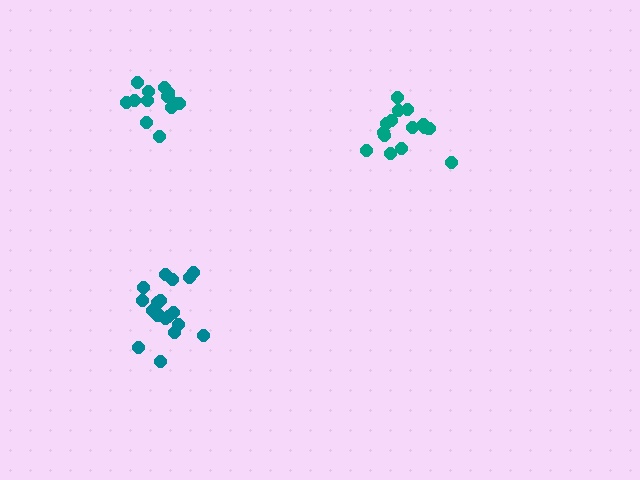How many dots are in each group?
Group 1: 15 dots, Group 2: 19 dots, Group 3: 13 dots (47 total).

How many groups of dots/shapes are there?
There are 3 groups.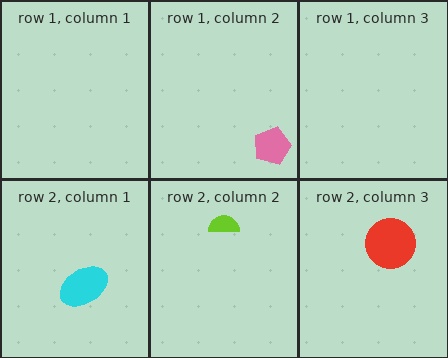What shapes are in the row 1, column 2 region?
The pink pentagon.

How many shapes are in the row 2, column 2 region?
1.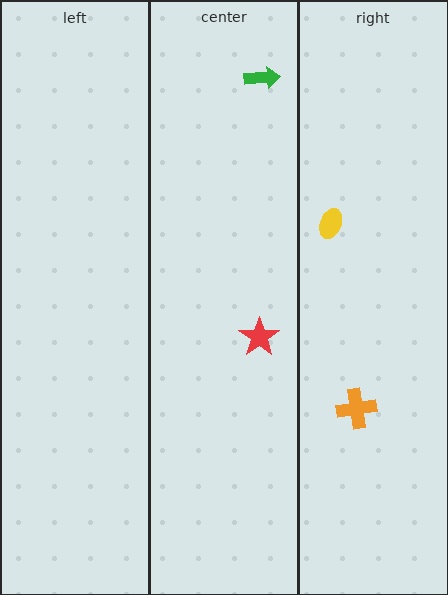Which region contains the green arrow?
The center region.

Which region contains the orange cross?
The right region.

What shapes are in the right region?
The yellow ellipse, the orange cross.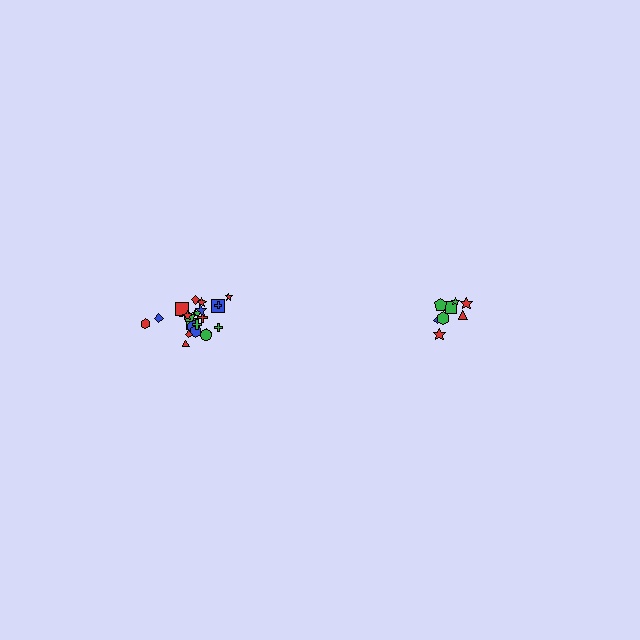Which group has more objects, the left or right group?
The left group.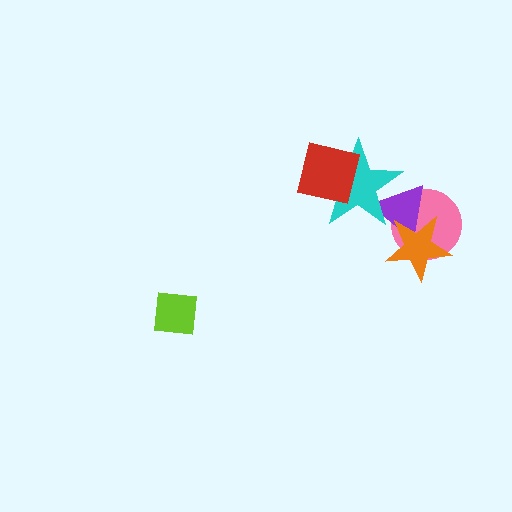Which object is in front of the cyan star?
The red square is in front of the cyan star.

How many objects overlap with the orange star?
2 objects overlap with the orange star.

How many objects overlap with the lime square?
0 objects overlap with the lime square.